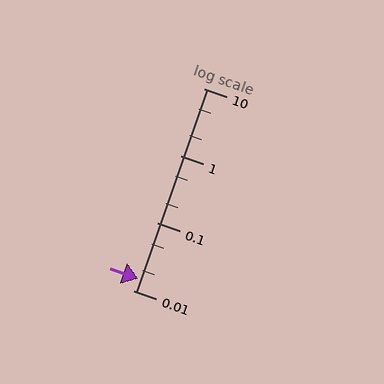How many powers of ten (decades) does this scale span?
The scale spans 3 decades, from 0.01 to 10.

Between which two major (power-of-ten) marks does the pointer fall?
The pointer is between 0.01 and 0.1.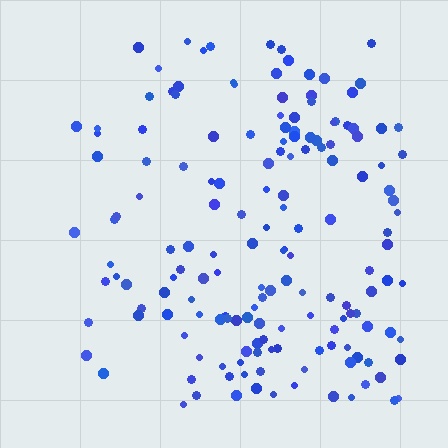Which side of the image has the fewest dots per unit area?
The left.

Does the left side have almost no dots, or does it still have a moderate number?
Still a moderate number, just noticeably fewer than the right.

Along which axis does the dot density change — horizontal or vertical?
Horizontal.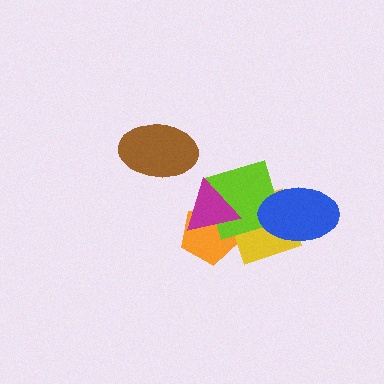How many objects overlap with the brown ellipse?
0 objects overlap with the brown ellipse.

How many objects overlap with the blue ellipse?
2 objects overlap with the blue ellipse.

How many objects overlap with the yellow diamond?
4 objects overlap with the yellow diamond.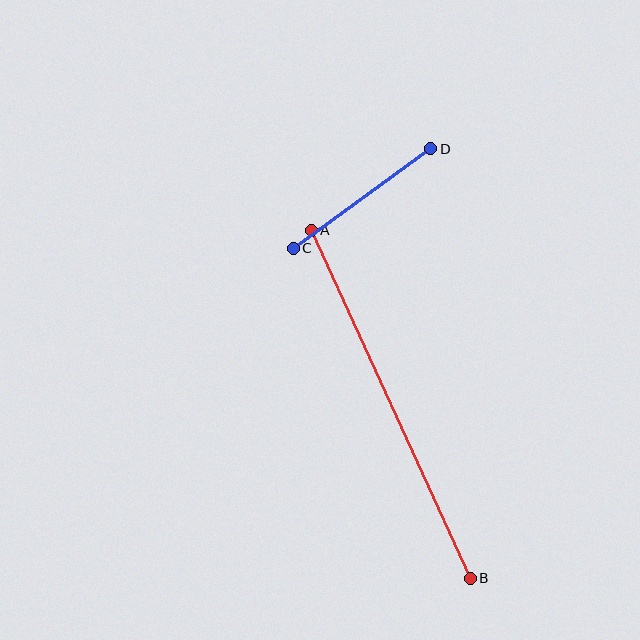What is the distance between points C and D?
The distance is approximately 170 pixels.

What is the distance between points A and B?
The distance is approximately 383 pixels.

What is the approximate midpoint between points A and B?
The midpoint is at approximately (391, 404) pixels.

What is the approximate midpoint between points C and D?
The midpoint is at approximately (362, 199) pixels.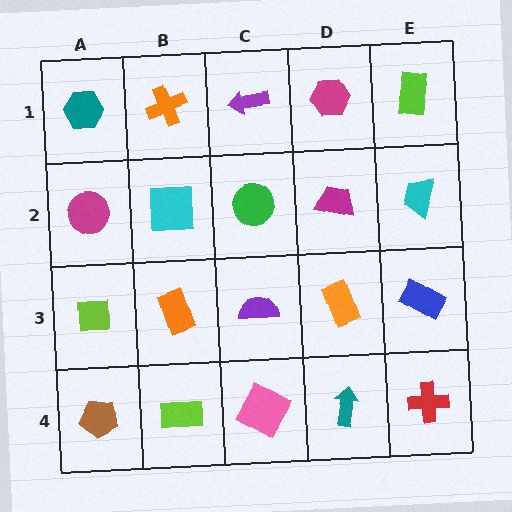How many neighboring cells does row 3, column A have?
3.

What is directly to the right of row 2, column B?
A green circle.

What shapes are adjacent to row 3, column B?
A cyan square (row 2, column B), a lime rectangle (row 4, column B), a lime square (row 3, column A), a purple semicircle (row 3, column C).